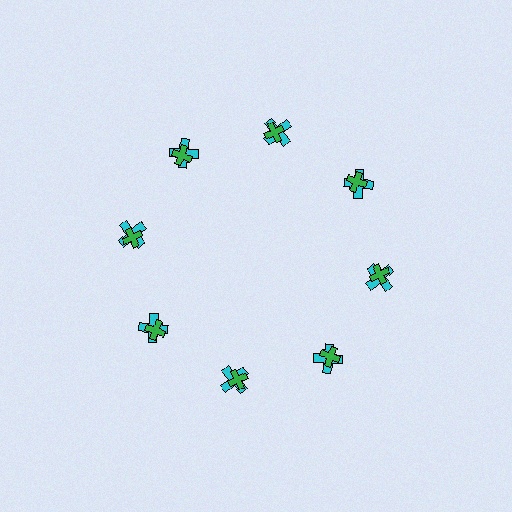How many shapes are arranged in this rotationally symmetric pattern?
There are 16 shapes, arranged in 8 groups of 2.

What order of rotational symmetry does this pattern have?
This pattern has 8-fold rotational symmetry.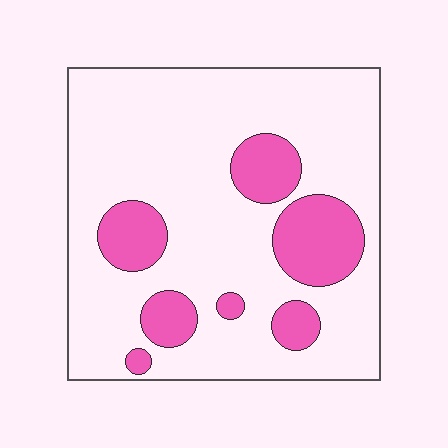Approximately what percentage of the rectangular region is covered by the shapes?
Approximately 20%.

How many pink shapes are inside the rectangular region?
7.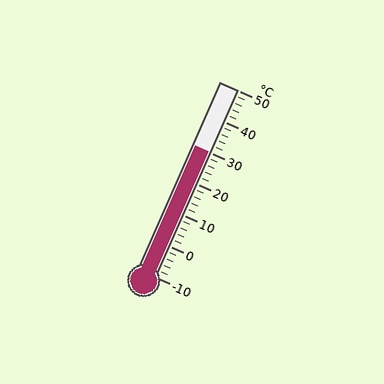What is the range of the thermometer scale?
The thermometer scale ranges from -10°C to 50°C.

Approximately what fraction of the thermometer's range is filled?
The thermometer is filled to approximately 65% of its range.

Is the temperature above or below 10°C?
The temperature is above 10°C.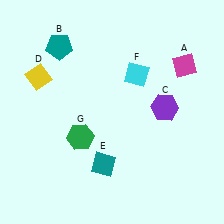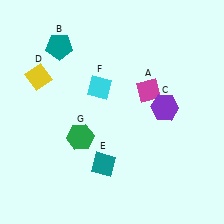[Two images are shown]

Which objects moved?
The objects that moved are: the magenta diamond (A), the cyan diamond (F).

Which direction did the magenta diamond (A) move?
The magenta diamond (A) moved left.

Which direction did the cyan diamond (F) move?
The cyan diamond (F) moved left.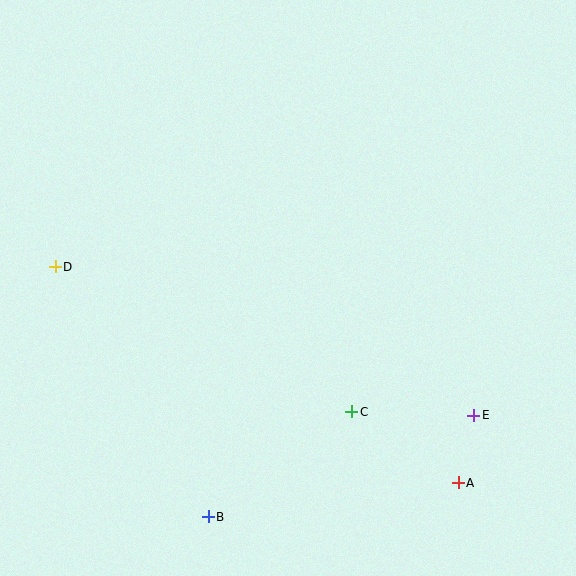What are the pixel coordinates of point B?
Point B is at (208, 517).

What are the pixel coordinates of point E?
Point E is at (474, 415).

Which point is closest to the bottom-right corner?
Point A is closest to the bottom-right corner.